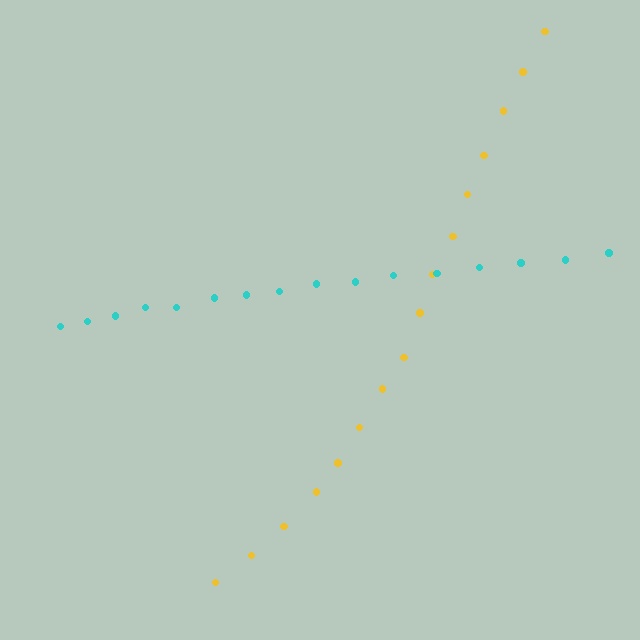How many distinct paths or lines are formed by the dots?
There are 2 distinct paths.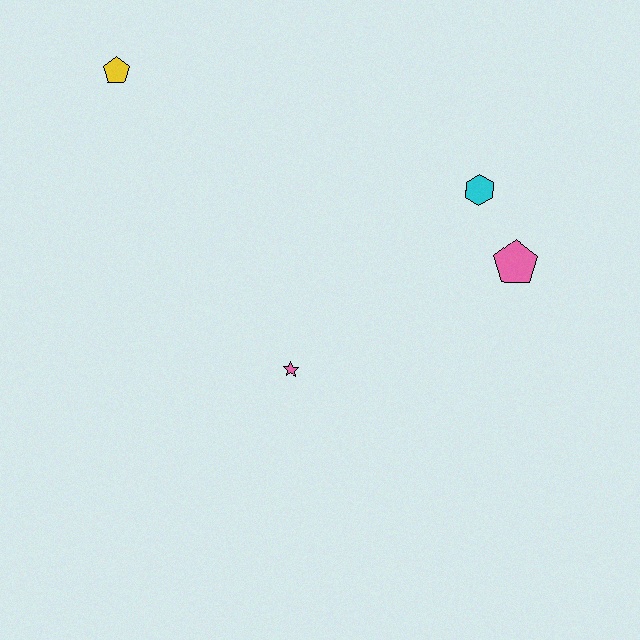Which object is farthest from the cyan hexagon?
The yellow pentagon is farthest from the cyan hexagon.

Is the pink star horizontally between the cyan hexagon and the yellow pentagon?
Yes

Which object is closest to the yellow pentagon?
The pink star is closest to the yellow pentagon.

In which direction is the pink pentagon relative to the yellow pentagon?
The pink pentagon is to the right of the yellow pentagon.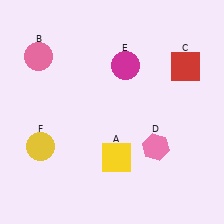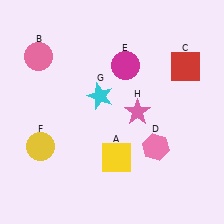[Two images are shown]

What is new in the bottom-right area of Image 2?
A pink star (H) was added in the bottom-right area of Image 2.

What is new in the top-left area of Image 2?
A cyan star (G) was added in the top-left area of Image 2.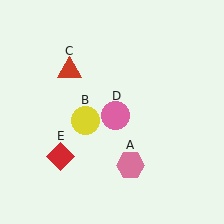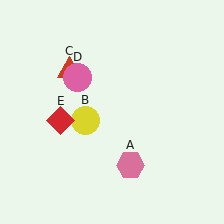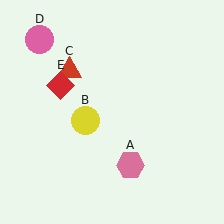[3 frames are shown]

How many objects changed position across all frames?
2 objects changed position: pink circle (object D), red diamond (object E).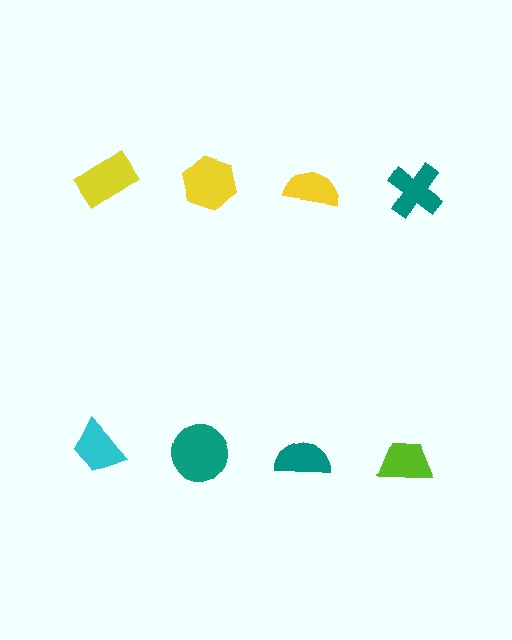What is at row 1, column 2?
A yellow hexagon.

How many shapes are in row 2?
4 shapes.